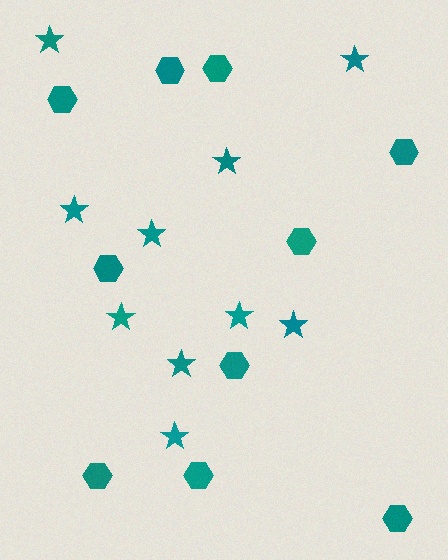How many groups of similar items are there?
There are 2 groups: one group of hexagons (10) and one group of stars (10).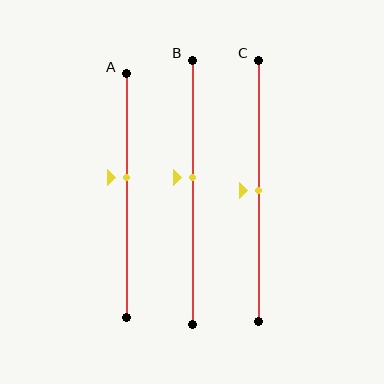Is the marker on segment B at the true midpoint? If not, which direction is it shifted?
No, the marker on segment B is shifted upward by about 5% of the segment length.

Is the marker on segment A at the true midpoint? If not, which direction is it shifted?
No, the marker on segment A is shifted upward by about 7% of the segment length.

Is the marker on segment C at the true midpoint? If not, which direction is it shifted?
Yes, the marker on segment C is at the true midpoint.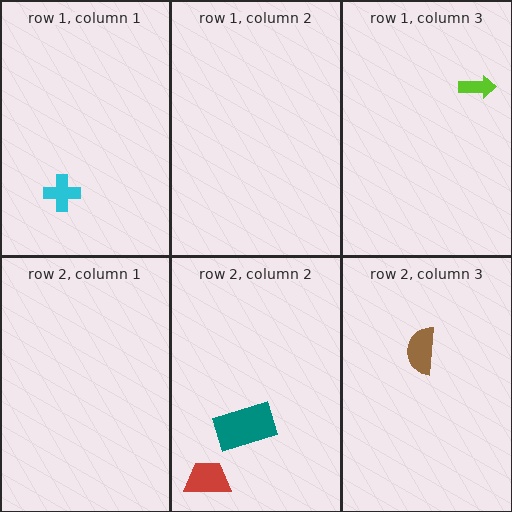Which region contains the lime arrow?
The row 1, column 3 region.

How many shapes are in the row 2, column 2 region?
2.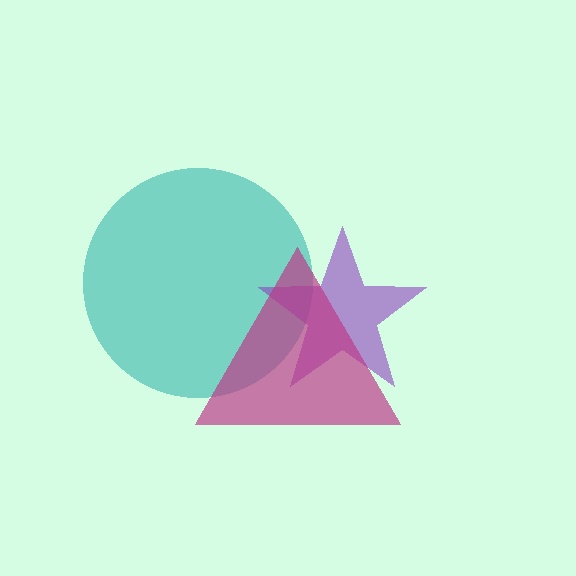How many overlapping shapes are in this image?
There are 3 overlapping shapes in the image.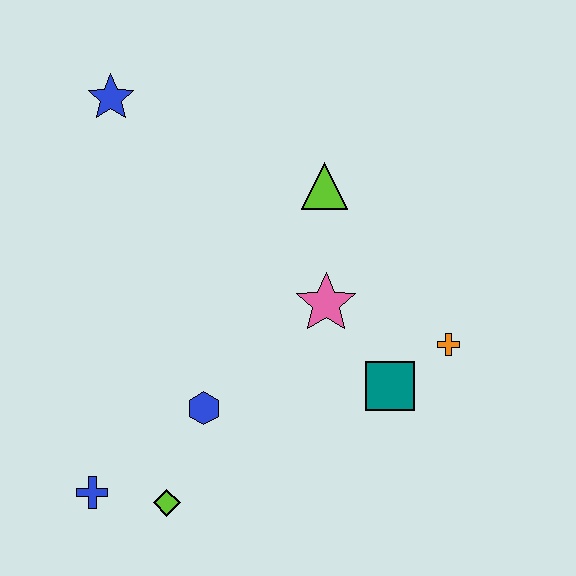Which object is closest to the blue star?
The lime triangle is closest to the blue star.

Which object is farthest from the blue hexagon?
The blue star is farthest from the blue hexagon.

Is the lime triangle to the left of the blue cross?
No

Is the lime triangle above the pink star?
Yes